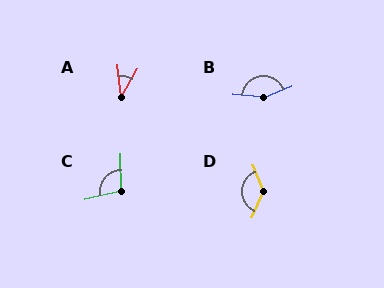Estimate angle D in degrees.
Approximately 134 degrees.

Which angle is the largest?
B, at approximately 154 degrees.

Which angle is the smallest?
A, at approximately 37 degrees.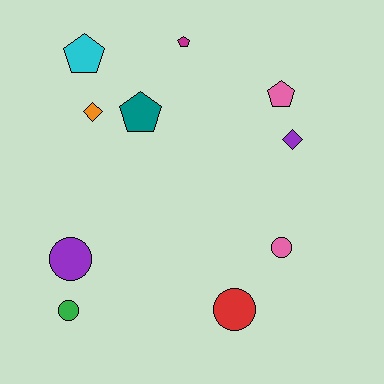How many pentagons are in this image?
There are 4 pentagons.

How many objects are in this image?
There are 10 objects.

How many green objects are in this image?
There is 1 green object.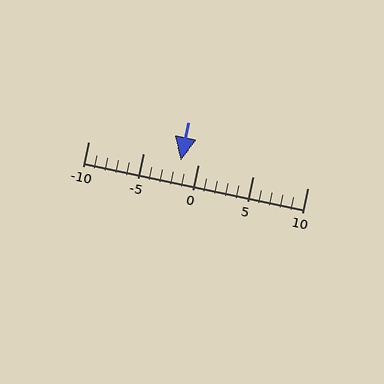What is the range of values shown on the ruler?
The ruler shows values from -10 to 10.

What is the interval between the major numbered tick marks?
The major tick marks are spaced 5 units apart.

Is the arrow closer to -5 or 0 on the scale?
The arrow is closer to 0.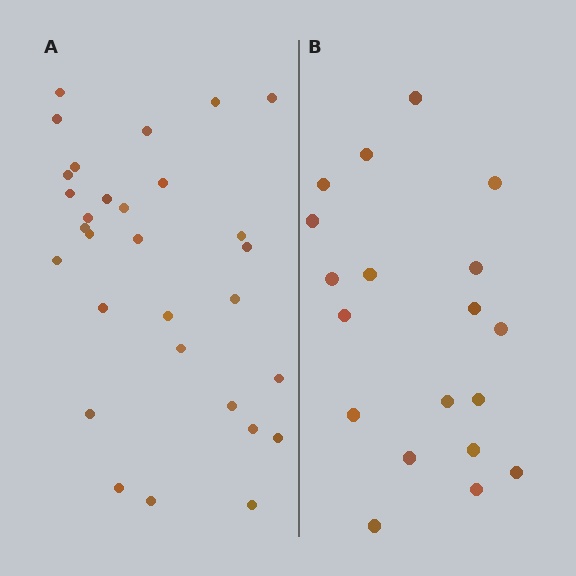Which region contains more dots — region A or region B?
Region A (the left region) has more dots.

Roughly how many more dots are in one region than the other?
Region A has roughly 12 or so more dots than region B.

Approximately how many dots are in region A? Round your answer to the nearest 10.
About 30 dots.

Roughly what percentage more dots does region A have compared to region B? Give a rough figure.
About 60% more.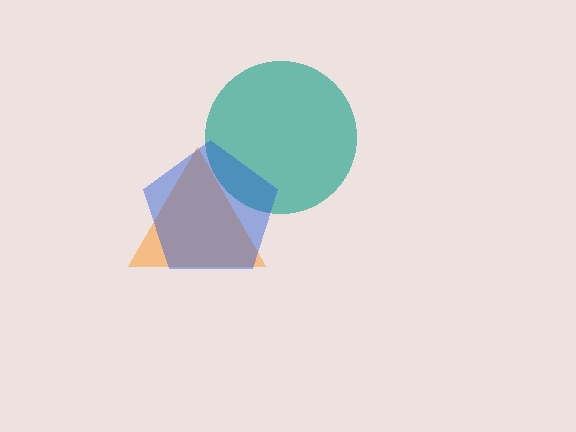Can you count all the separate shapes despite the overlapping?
Yes, there are 3 separate shapes.